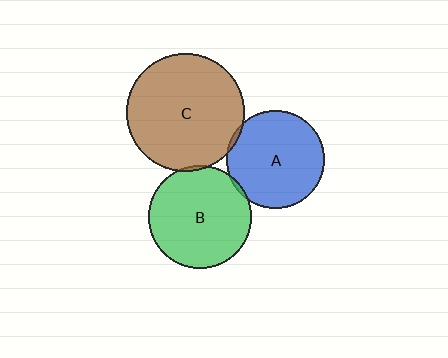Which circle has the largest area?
Circle C (brown).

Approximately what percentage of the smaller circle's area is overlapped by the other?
Approximately 5%.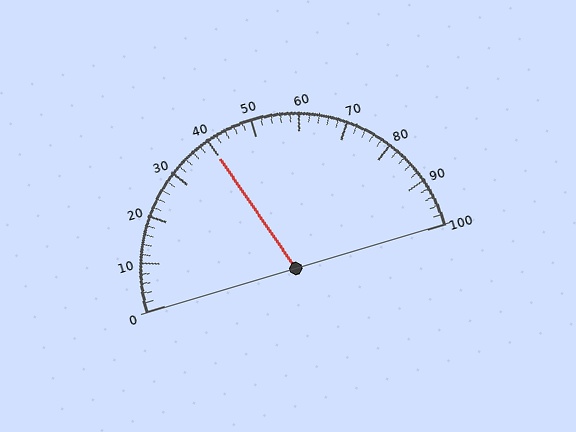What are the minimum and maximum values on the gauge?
The gauge ranges from 0 to 100.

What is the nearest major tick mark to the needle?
The nearest major tick mark is 40.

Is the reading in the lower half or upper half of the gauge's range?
The reading is in the lower half of the range (0 to 100).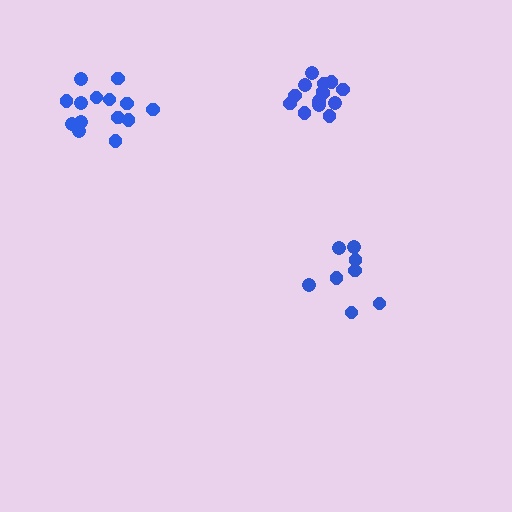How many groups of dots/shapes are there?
There are 3 groups.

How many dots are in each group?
Group 1: 8 dots, Group 2: 14 dots, Group 3: 14 dots (36 total).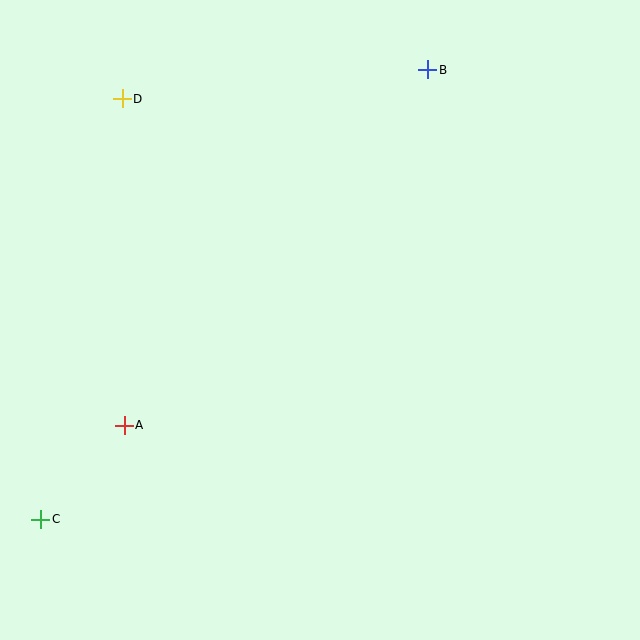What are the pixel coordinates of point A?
Point A is at (124, 425).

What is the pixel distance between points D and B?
The distance between D and B is 307 pixels.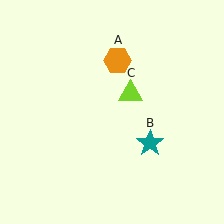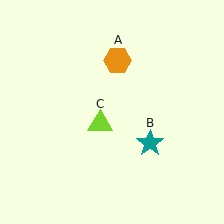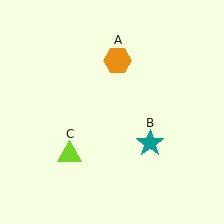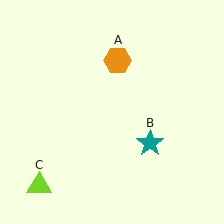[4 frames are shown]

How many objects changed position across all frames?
1 object changed position: lime triangle (object C).